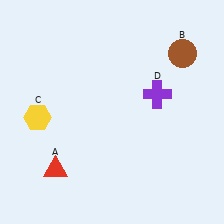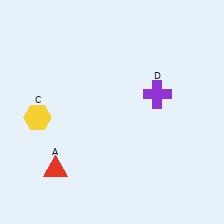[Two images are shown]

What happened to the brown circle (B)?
The brown circle (B) was removed in Image 2. It was in the top-right area of Image 1.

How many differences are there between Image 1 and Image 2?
There is 1 difference between the two images.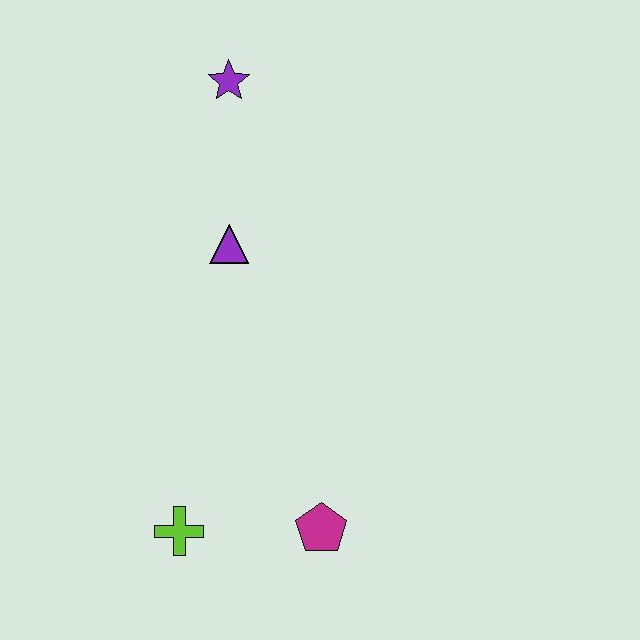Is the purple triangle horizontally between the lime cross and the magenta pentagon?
Yes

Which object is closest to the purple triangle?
The purple star is closest to the purple triangle.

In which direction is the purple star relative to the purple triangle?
The purple star is above the purple triangle.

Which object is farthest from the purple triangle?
The magenta pentagon is farthest from the purple triangle.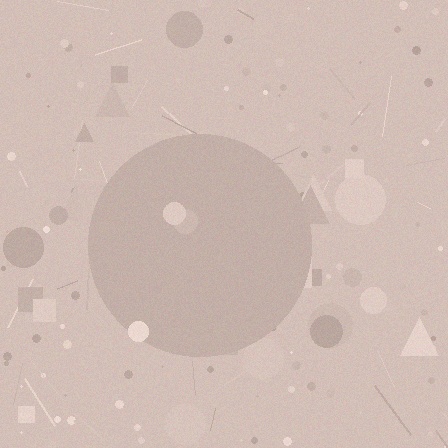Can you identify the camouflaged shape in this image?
The camouflaged shape is a circle.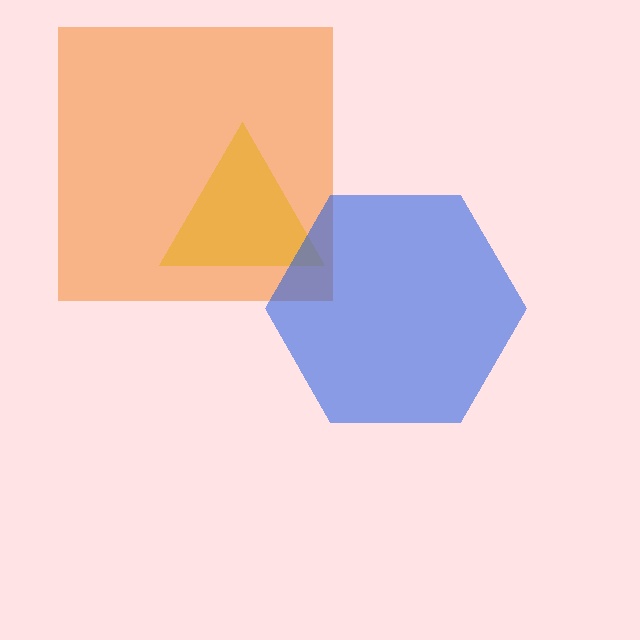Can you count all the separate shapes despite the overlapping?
Yes, there are 3 separate shapes.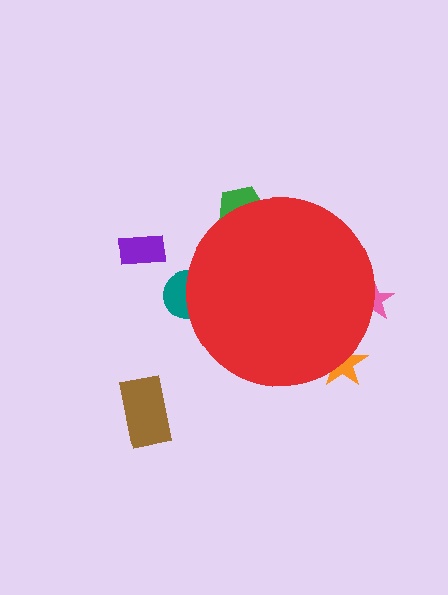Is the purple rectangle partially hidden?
No, the purple rectangle is fully visible.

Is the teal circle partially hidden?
Yes, the teal circle is partially hidden behind the red circle.